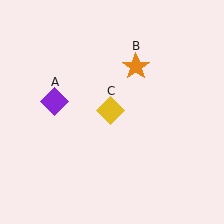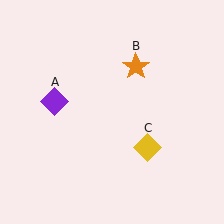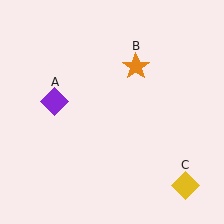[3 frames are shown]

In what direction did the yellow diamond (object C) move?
The yellow diamond (object C) moved down and to the right.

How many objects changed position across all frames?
1 object changed position: yellow diamond (object C).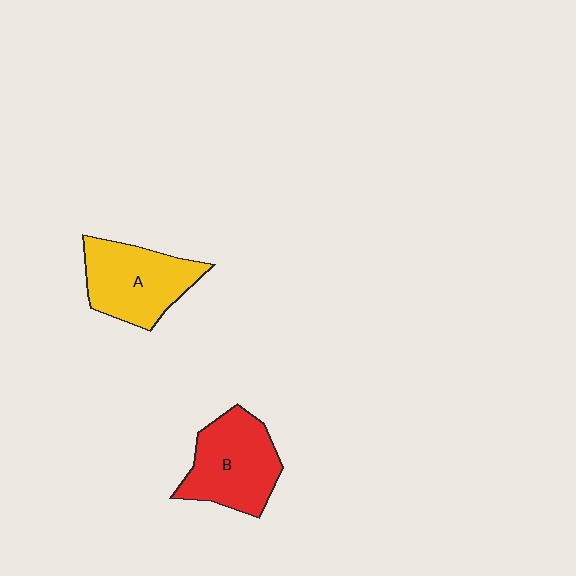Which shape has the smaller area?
Shape A (yellow).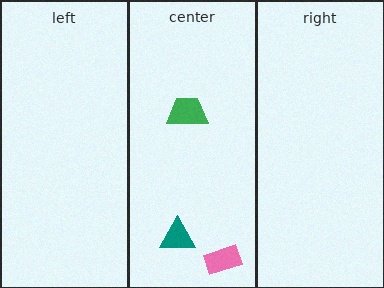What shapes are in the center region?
The pink rectangle, the green trapezoid, the teal triangle.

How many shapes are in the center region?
3.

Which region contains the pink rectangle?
The center region.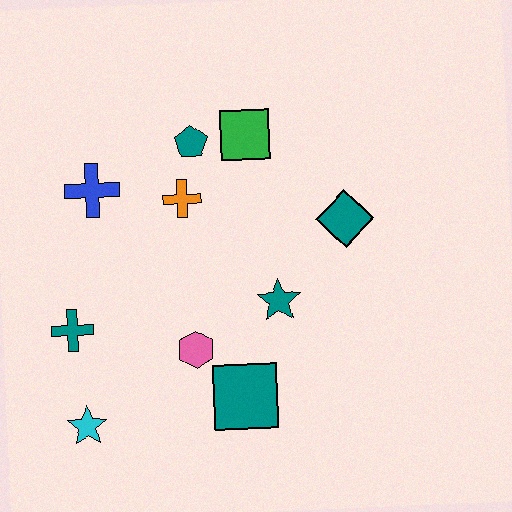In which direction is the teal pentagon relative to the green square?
The teal pentagon is to the left of the green square.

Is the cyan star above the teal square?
No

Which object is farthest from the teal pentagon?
The cyan star is farthest from the teal pentagon.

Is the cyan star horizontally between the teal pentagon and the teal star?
No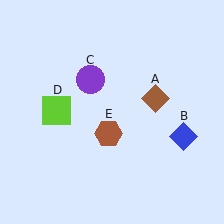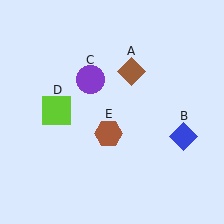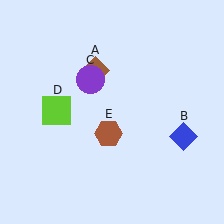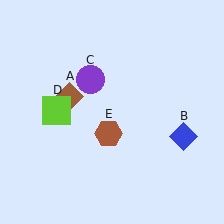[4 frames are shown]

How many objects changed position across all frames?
1 object changed position: brown diamond (object A).